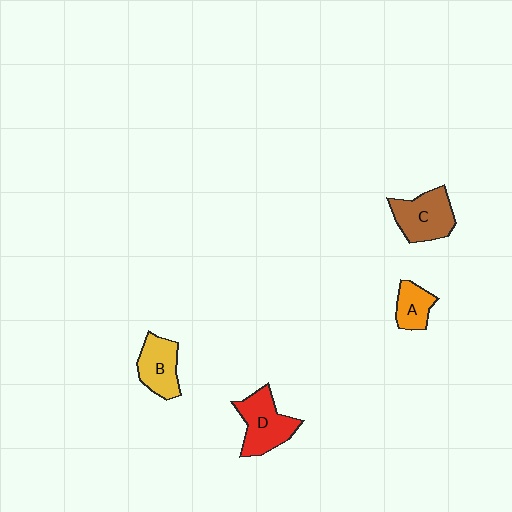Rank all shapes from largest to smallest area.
From largest to smallest: D (red), C (brown), B (yellow), A (orange).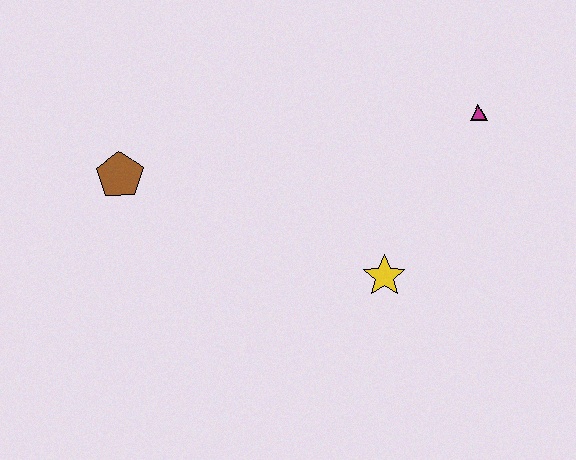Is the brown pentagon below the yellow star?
No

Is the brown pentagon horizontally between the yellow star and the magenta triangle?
No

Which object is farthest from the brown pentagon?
The magenta triangle is farthest from the brown pentagon.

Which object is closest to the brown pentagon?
The yellow star is closest to the brown pentagon.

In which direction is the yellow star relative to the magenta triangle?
The yellow star is below the magenta triangle.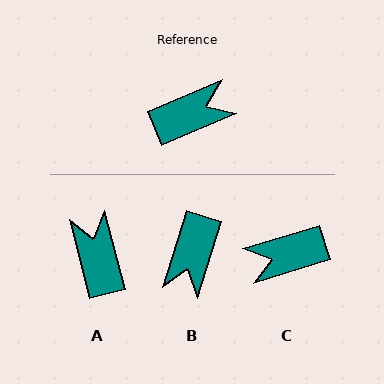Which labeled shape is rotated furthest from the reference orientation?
C, about 174 degrees away.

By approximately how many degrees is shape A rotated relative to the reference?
Approximately 81 degrees counter-clockwise.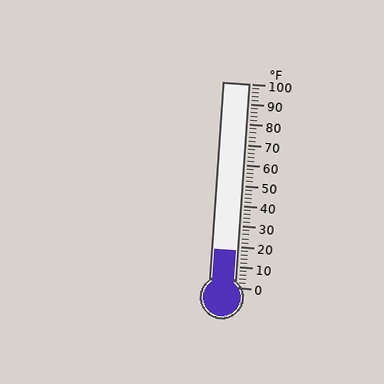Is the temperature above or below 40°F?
The temperature is below 40°F.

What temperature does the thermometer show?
The thermometer shows approximately 18°F.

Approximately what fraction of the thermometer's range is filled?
The thermometer is filled to approximately 20% of its range.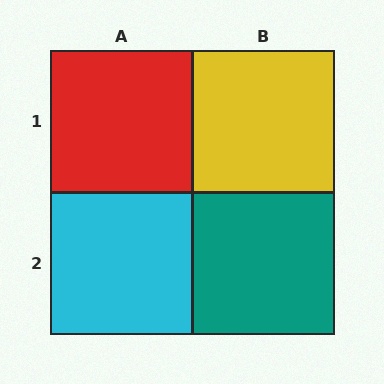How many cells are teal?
1 cell is teal.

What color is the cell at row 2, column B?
Teal.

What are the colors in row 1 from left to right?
Red, yellow.